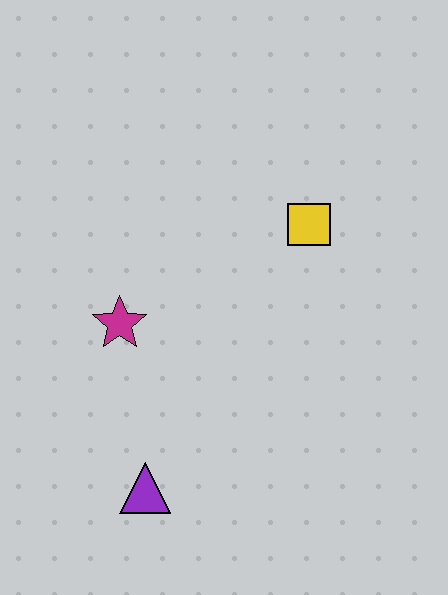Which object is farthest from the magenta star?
The yellow square is farthest from the magenta star.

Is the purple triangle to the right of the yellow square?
No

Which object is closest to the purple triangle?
The magenta star is closest to the purple triangle.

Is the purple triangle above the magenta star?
No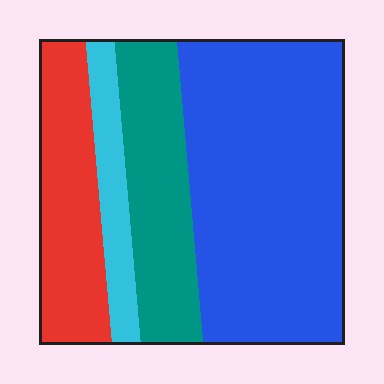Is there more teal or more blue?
Blue.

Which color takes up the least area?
Cyan, at roughly 10%.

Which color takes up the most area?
Blue, at roughly 50%.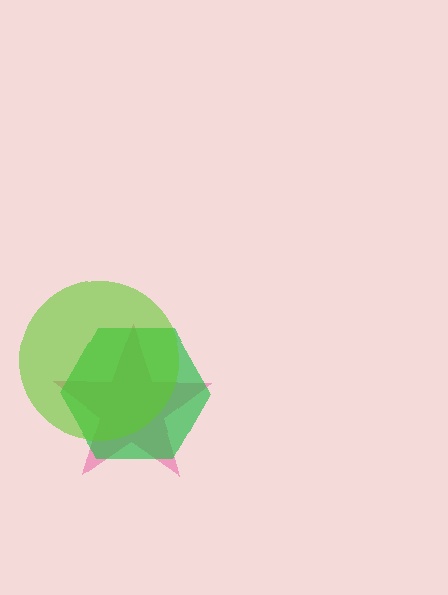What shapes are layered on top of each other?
The layered shapes are: a pink star, a green hexagon, a lime circle.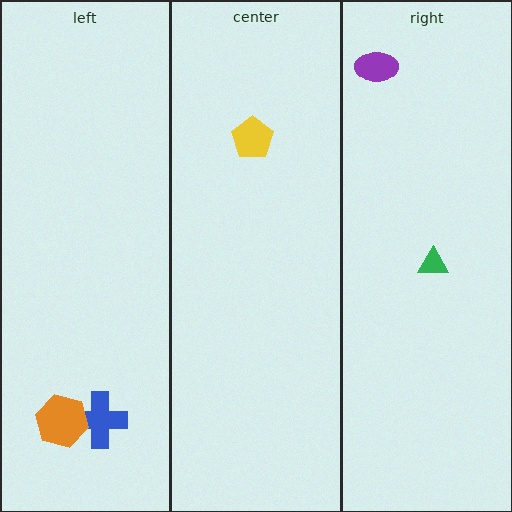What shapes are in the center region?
The yellow pentagon.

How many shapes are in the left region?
2.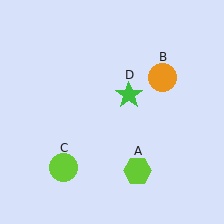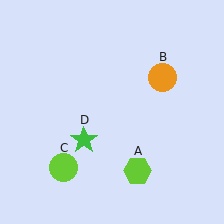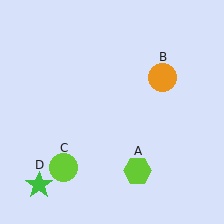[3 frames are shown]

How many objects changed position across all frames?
1 object changed position: green star (object D).